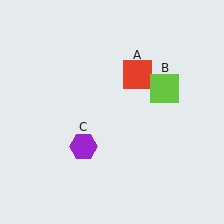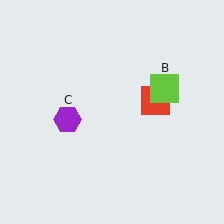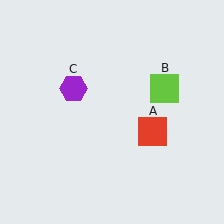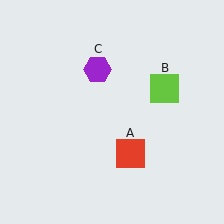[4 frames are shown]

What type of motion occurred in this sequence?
The red square (object A), purple hexagon (object C) rotated clockwise around the center of the scene.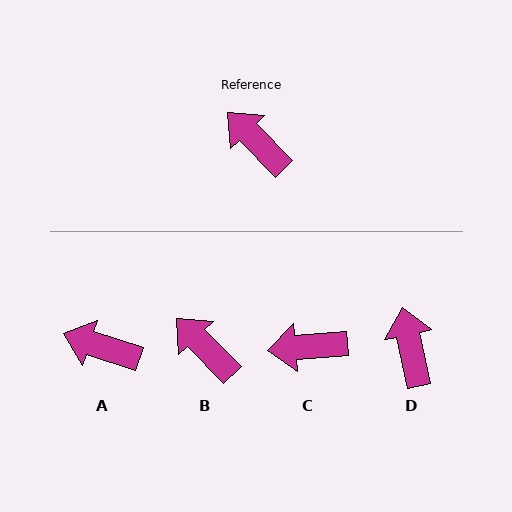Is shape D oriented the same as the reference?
No, it is off by about 33 degrees.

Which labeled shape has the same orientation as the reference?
B.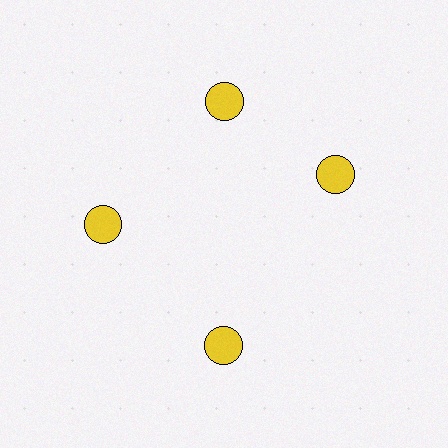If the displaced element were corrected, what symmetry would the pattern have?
It would have 4-fold rotational symmetry — the pattern would map onto itself every 90 degrees.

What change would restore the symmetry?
The symmetry would be restored by rotating it back into even spacing with its neighbors so that all 4 circles sit at equal angles and equal distance from the center.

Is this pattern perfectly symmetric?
No. The 4 yellow circles are arranged in a ring, but one element near the 3 o'clock position is rotated out of alignment along the ring, breaking the 4-fold rotational symmetry.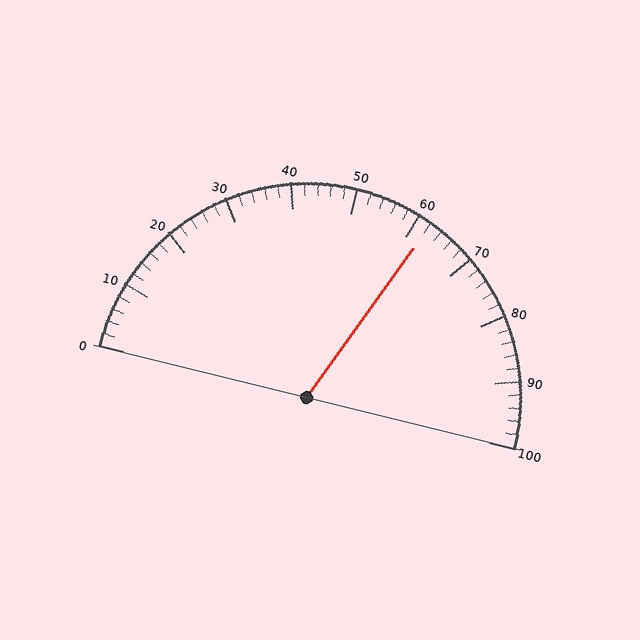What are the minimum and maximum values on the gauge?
The gauge ranges from 0 to 100.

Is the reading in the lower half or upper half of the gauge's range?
The reading is in the upper half of the range (0 to 100).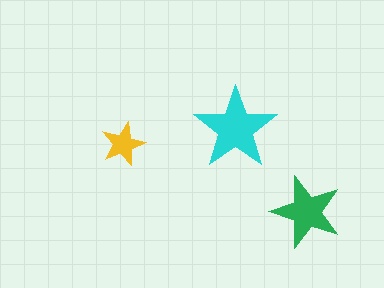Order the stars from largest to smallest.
the cyan one, the green one, the yellow one.